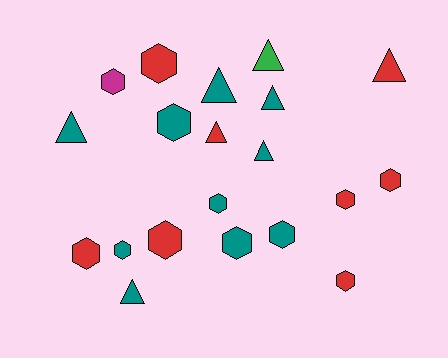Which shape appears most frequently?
Hexagon, with 12 objects.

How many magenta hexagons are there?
There is 1 magenta hexagon.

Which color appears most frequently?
Teal, with 10 objects.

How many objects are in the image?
There are 20 objects.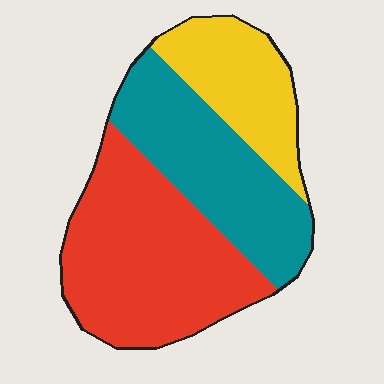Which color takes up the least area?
Yellow, at roughly 20%.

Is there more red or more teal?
Red.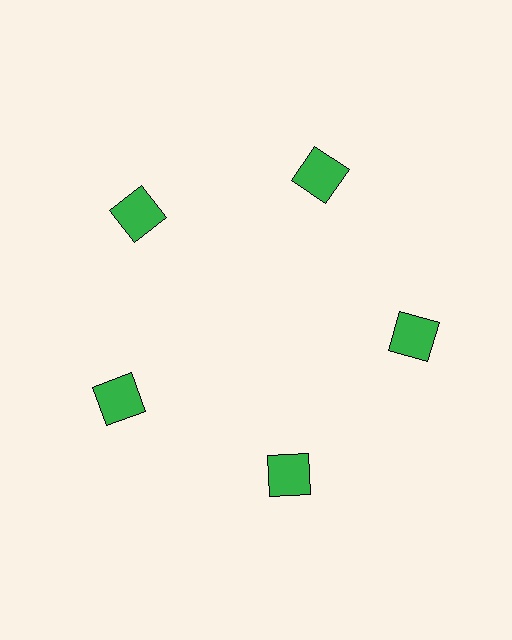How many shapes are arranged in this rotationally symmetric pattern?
There are 5 shapes, arranged in 5 groups of 1.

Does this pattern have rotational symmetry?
Yes, this pattern has 5-fold rotational symmetry. It looks the same after rotating 72 degrees around the center.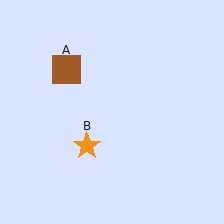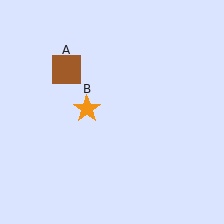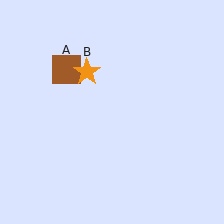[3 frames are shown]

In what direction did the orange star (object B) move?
The orange star (object B) moved up.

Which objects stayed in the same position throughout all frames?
Brown square (object A) remained stationary.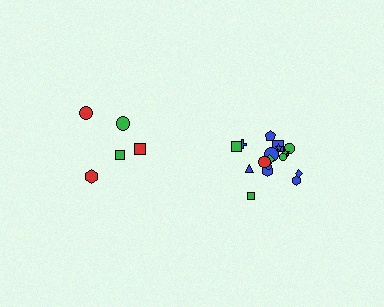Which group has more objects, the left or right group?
The right group.